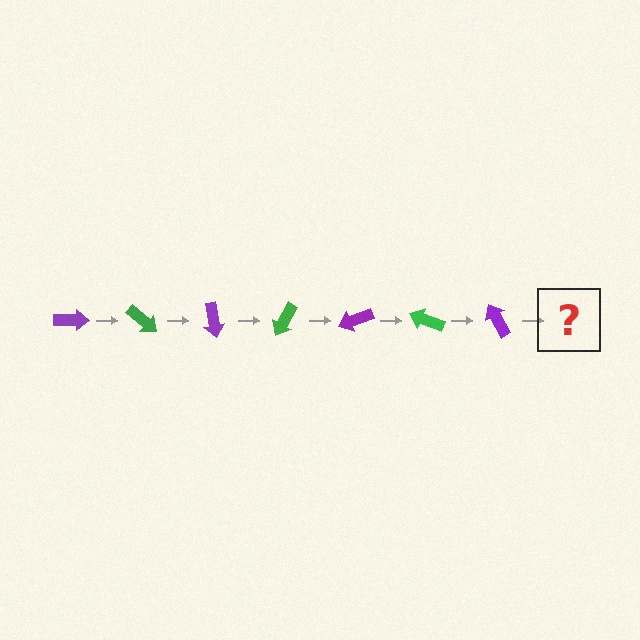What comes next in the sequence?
The next element should be a green arrow, rotated 280 degrees from the start.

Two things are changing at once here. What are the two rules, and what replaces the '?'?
The two rules are that it rotates 40 degrees each step and the color cycles through purple and green. The '?' should be a green arrow, rotated 280 degrees from the start.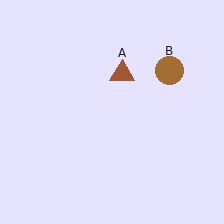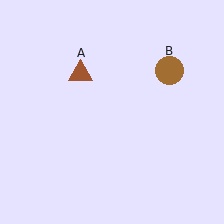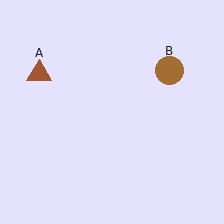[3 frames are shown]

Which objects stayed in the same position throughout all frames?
Brown circle (object B) remained stationary.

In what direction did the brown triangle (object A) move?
The brown triangle (object A) moved left.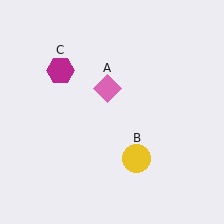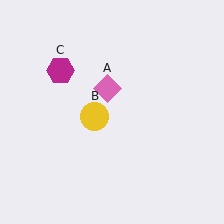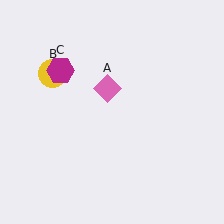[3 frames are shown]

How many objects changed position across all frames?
1 object changed position: yellow circle (object B).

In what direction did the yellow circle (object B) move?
The yellow circle (object B) moved up and to the left.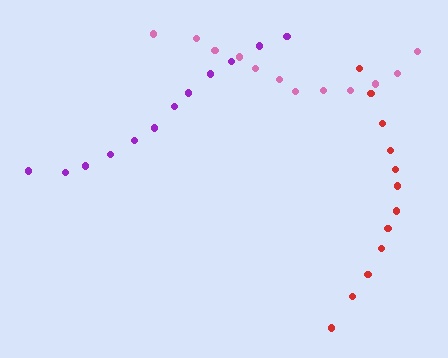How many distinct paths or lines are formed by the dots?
There are 3 distinct paths.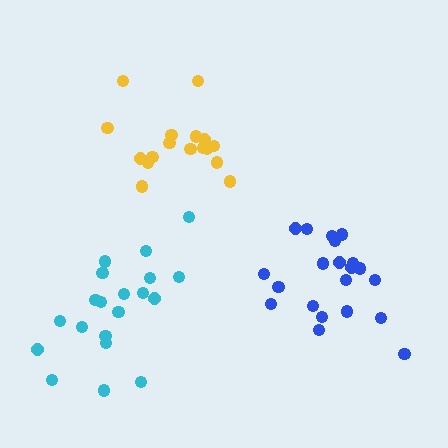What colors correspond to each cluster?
The clusters are colored: cyan, blue, yellow.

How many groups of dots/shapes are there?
There are 3 groups.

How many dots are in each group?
Group 1: 20 dots, Group 2: 21 dots, Group 3: 17 dots (58 total).